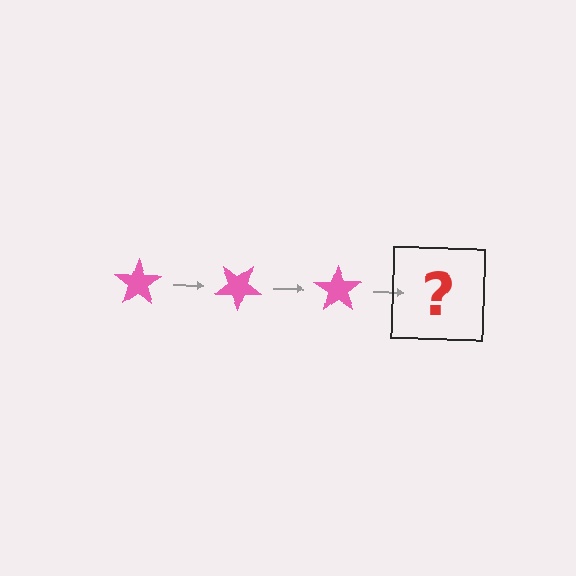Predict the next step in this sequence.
The next step is a pink star rotated 105 degrees.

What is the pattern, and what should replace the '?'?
The pattern is that the star rotates 35 degrees each step. The '?' should be a pink star rotated 105 degrees.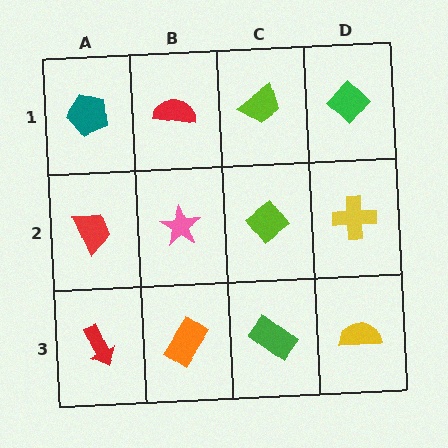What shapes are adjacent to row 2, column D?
A green diamond (row 1, column D), a yellow semicircle (row 3, column D), a lime diamond (row 2, column C).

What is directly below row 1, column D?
A yellow cross.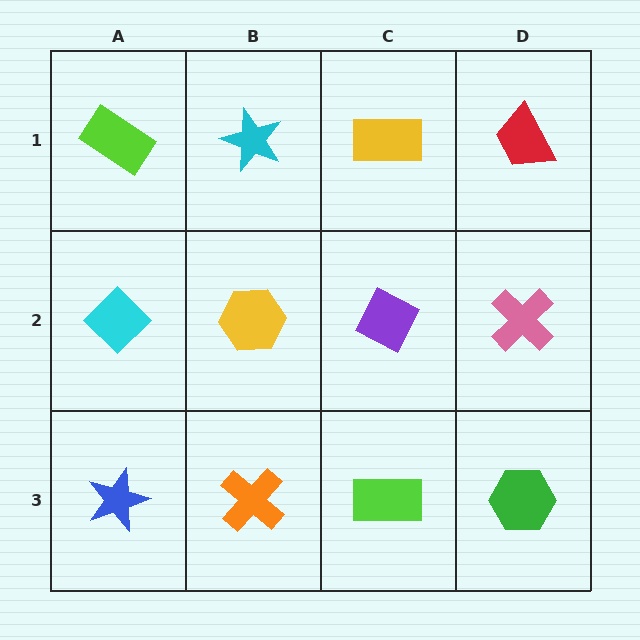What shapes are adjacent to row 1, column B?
A yellow hexagon (row 2, column B), a lime rectangle (row 1, column A), a yellow rectangle (row 1, column C).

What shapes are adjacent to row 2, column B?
A cyan star (row 1, column B), an orange cross (row 3, column B), a cyan diamond (row 2, column A), a purple diamond (row 2, column C).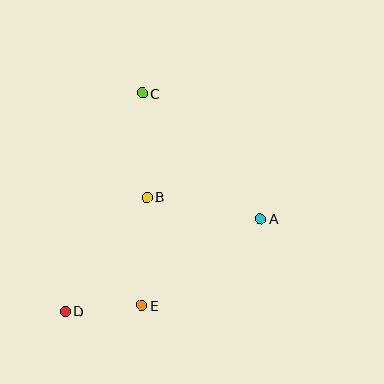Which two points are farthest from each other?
Points C and D are farthest from each other.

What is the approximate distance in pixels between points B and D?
The distance between B and D is approximately 141 pixels.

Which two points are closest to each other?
Points D and E are closest to each other.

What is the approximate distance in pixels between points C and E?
The distance between C and E is approximately 213 pixels.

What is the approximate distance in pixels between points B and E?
The distance between B and E is approximately 109 pixels.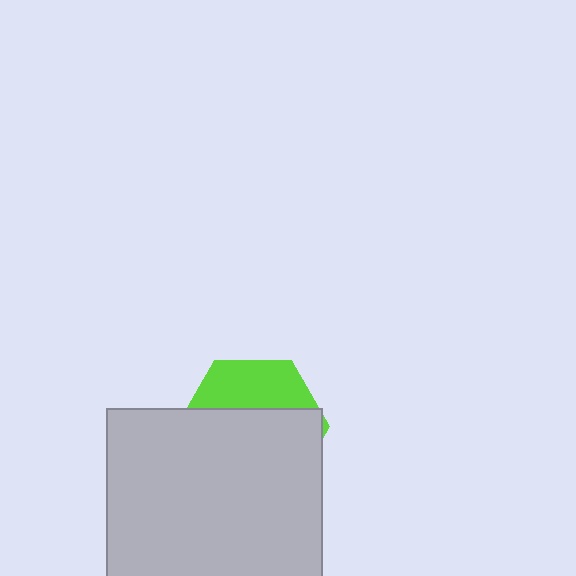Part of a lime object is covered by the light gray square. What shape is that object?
It is a hexagon.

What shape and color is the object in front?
The object in front is a light gray square.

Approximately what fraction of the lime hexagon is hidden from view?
Roughly 67% of the lime hexagon is hidden behind the light gray square.